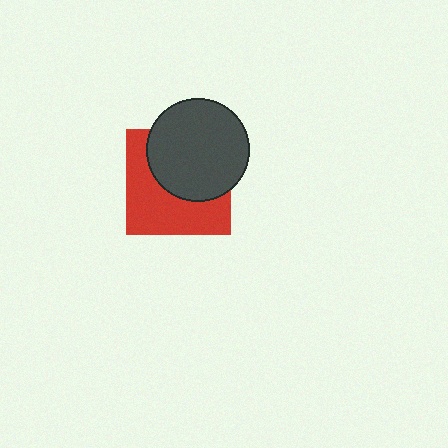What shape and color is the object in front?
The object in front is a dark gray circle.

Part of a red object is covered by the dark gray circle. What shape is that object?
It is a square.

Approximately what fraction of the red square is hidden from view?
Roughly 49% of the red square is hidden behind the dark gray circle.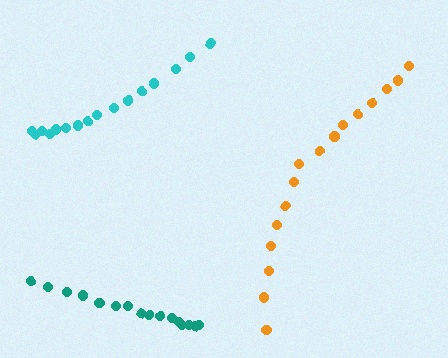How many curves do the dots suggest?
There are 3 distinct paths.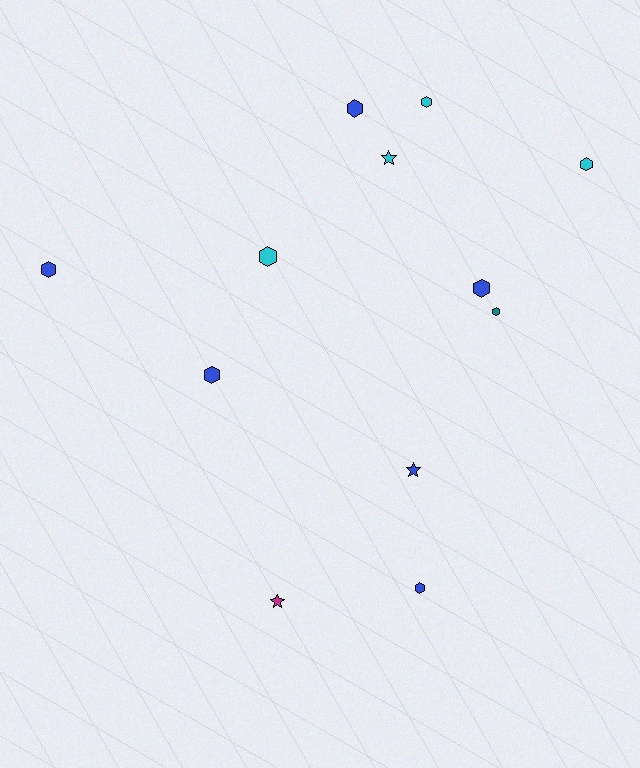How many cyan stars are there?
There is 1 cyan star.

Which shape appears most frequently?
Hexagon, with 9 objects.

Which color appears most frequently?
Blue, with 6 objects.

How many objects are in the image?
There are 12 objects.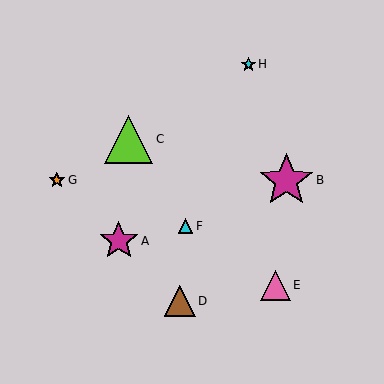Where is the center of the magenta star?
The center of the magenta star is at (286, 180).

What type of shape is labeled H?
Shape H is a cyan star.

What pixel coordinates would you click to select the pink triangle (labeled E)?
Click at (275, 285) to select the pink triangle E.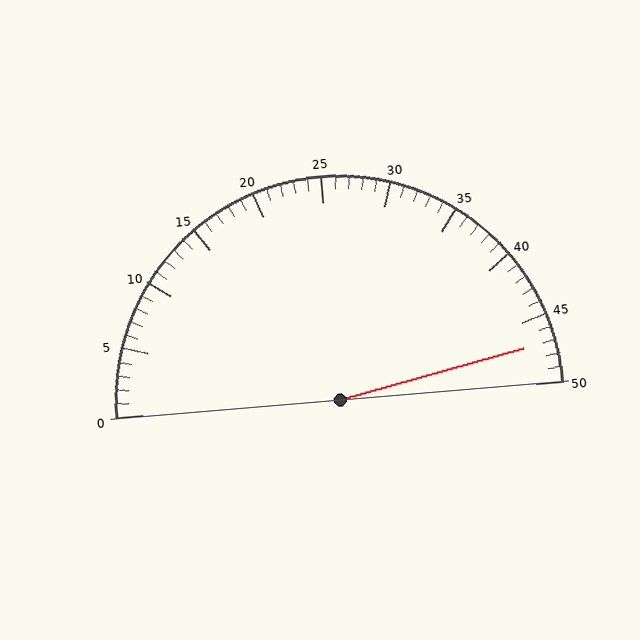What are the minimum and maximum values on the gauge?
The gauge ranges from 0 to 50.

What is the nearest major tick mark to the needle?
The nearest major tick mark is 45.